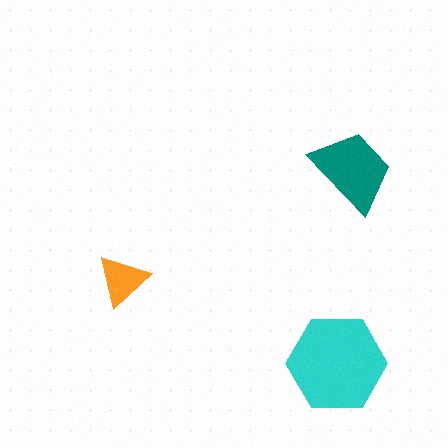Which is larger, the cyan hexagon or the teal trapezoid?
The cyan hexagon.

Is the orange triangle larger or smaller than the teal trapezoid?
Smaller.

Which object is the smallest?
The orange triangle.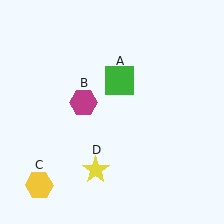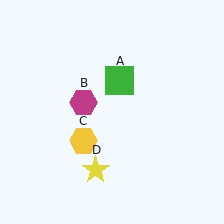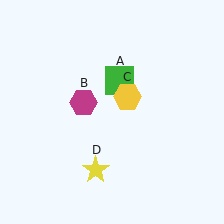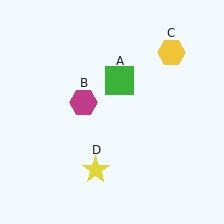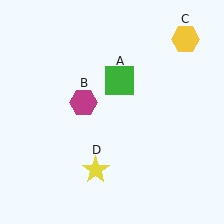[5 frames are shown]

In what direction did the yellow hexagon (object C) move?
The yellow hexagon (object C) moved up and to the right.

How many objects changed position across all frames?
1 object changed position: yellow hexagon (object C).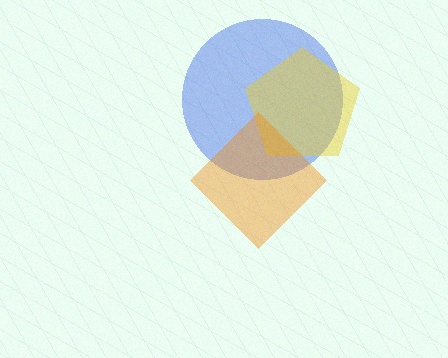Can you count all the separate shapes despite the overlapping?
Yes, there are 3 separate shapes.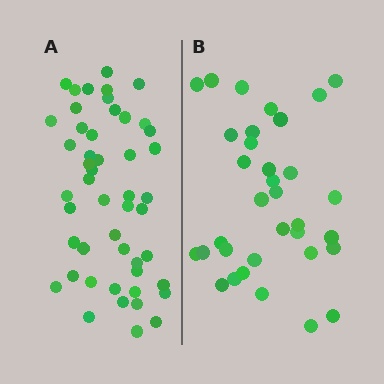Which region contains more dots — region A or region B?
Region A (the left region) has more dots.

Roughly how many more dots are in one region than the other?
Region A has approximately 15 more dots than region B.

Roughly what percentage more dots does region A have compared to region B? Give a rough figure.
About 45% more.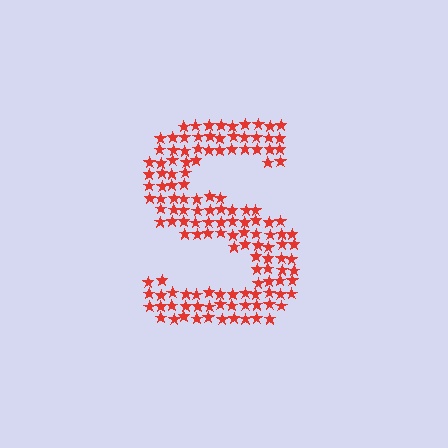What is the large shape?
The large shape is the letter S.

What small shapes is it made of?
It is made of small stars.